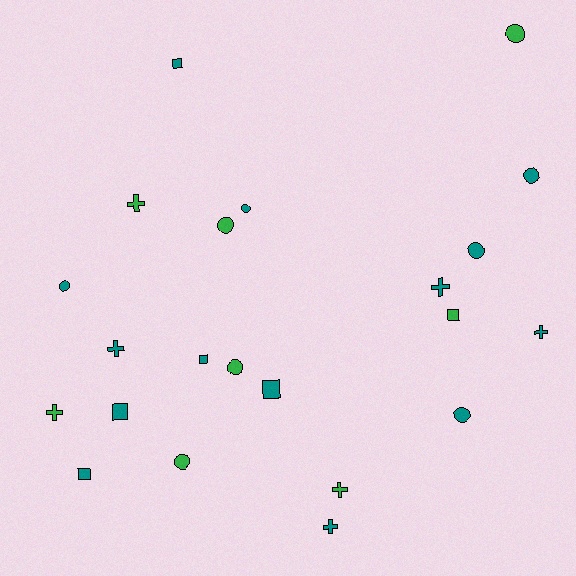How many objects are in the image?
There are 22 objects.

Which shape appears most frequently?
Circle, with 9 objects.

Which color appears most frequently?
Teal, with 14 objects.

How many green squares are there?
There is 1 green square.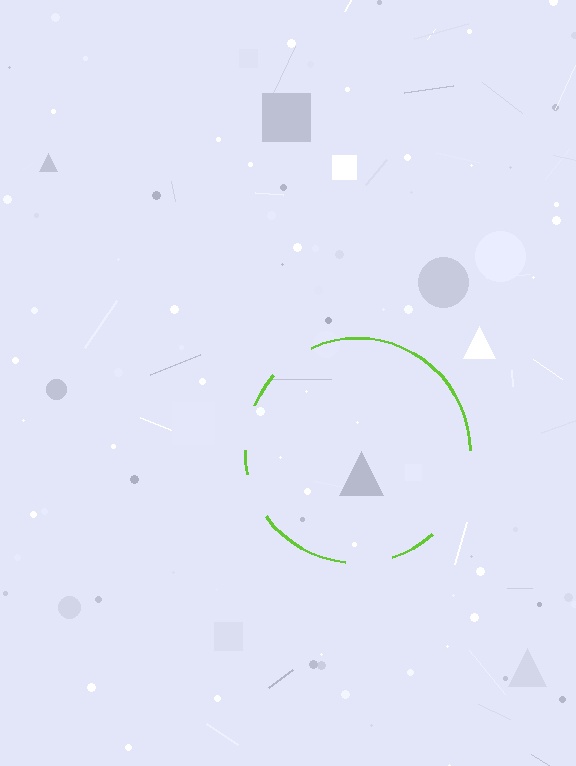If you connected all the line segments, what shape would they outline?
They would outline a circle.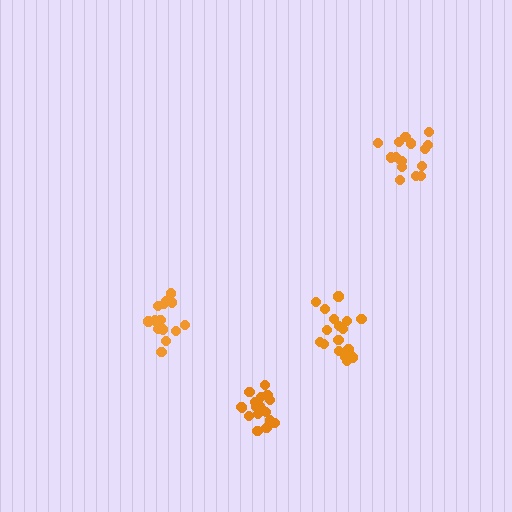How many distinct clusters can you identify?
There are 4 distinct clusters.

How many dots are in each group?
Group 1: 17 dots, Group 2: 15 dots, Group 3: 14 dots, Group 4: 18 dots (64 total).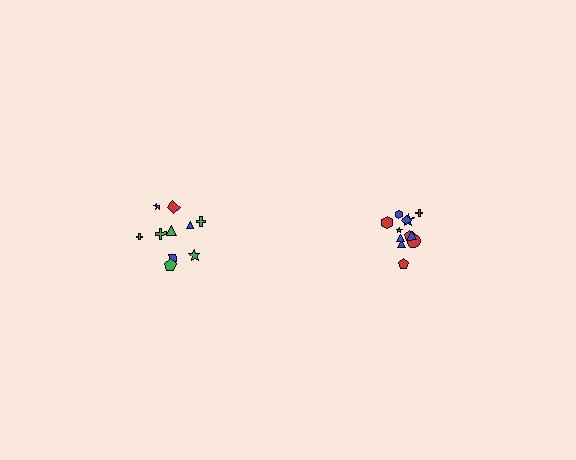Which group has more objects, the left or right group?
The right group.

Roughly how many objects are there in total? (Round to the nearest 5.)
Roughly 20 objects in total.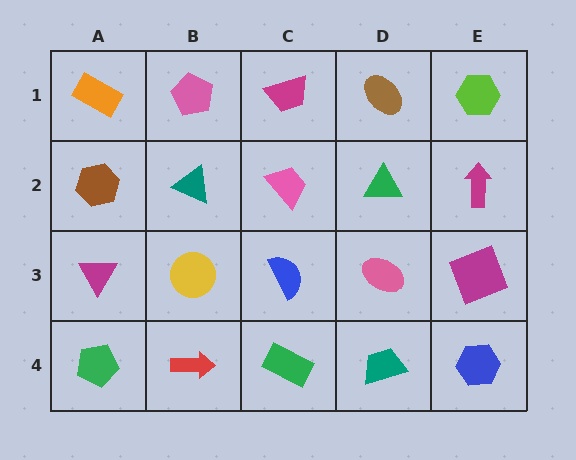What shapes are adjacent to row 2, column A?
An orange rectangle (row 1, column A), a magenta triangle (row 3, column A), a teal triangle (row 2, column B).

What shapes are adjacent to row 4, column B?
A yellow circle (row 3, column B), a green pentagon (row 4, column A), a green rectangle (row 4, column C).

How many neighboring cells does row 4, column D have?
3.